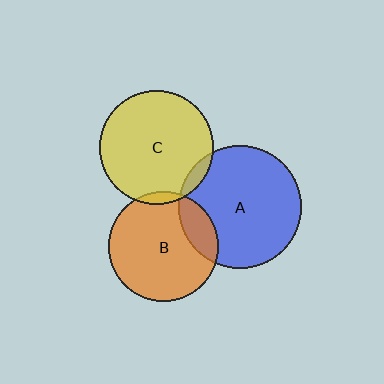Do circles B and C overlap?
Yes.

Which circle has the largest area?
Circle A (blue).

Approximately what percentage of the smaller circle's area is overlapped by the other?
Approximately 5%.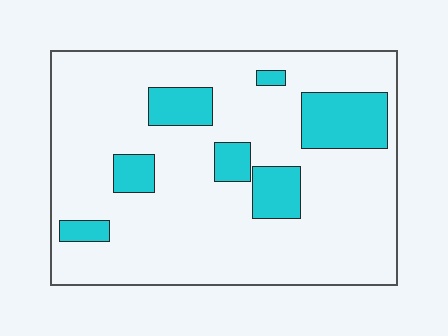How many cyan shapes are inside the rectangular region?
7.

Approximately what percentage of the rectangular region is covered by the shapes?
Approximately 20%.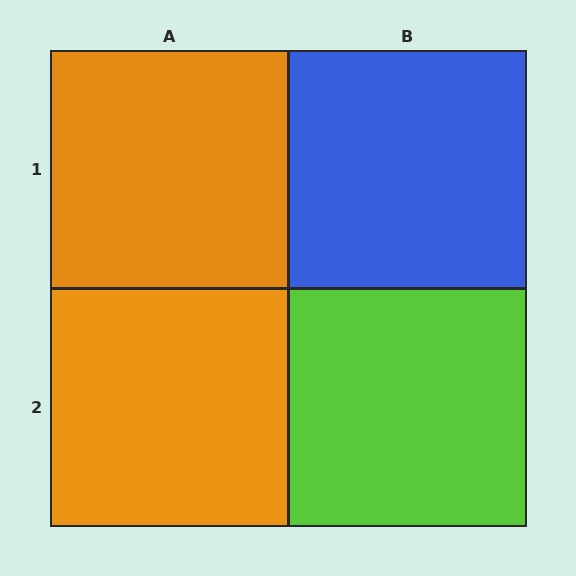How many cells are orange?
2 cells are orange.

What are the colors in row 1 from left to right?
Orange, blue.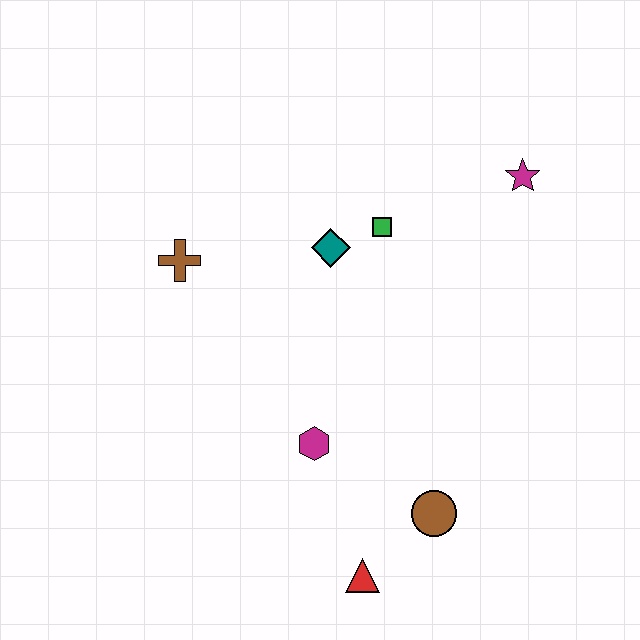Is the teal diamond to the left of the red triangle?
Yes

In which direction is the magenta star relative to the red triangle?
The magenta star is above the red triangle.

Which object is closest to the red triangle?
The brown circle is closest to the red triangle.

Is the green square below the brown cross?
No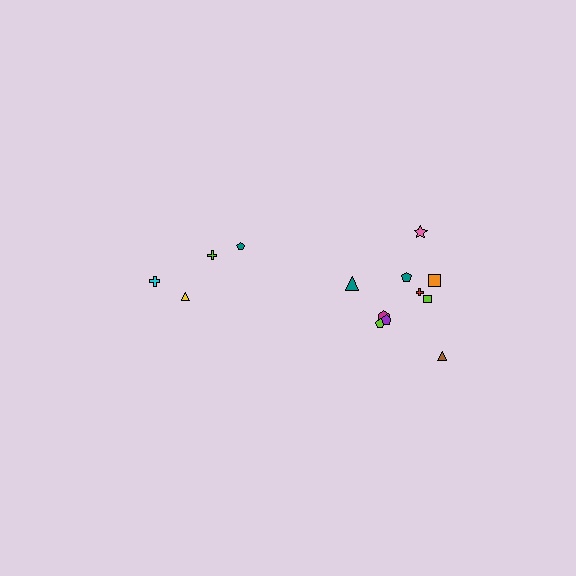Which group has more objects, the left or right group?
The right group.